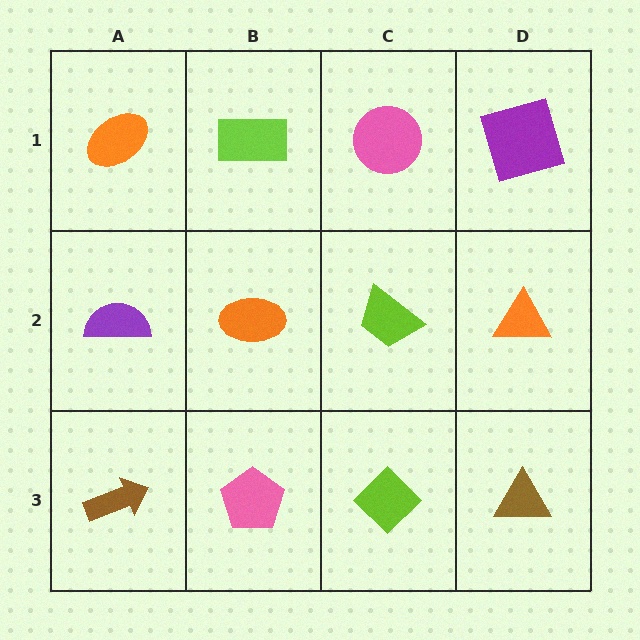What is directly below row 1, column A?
A purple semicircle.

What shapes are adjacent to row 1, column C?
A lime trapezoid (row 2, column C), a lime rectangle (row 1, column B), a purple square (row 1, column D).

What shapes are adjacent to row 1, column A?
A purple semicircle (row 2, column A), a lime rectangle (row 1, column B).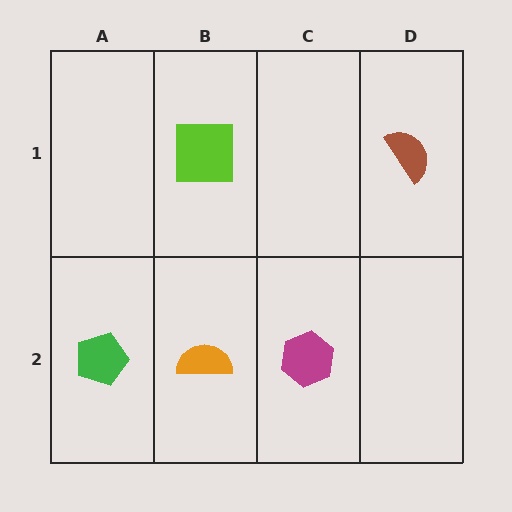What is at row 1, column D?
A brown semicircle.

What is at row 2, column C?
A magenta hexagon.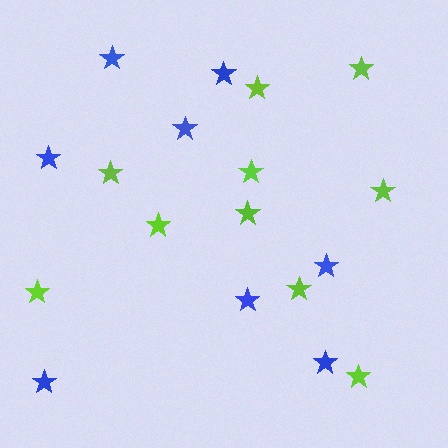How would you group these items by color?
There are 2 groups: one group of lime stars (10) and one group of blue stars (8).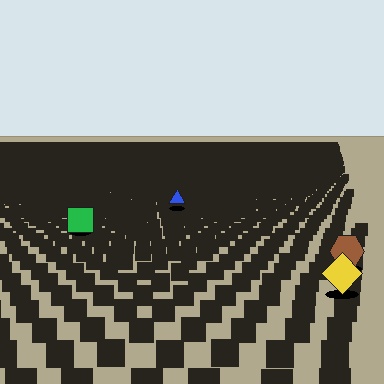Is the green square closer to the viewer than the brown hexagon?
No. The brown hexagon is closer — you can tell from the texture gradient: the ground texture is coarser near it.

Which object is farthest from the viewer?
The blue triangle is farthest from the viewer. It appears smaller and the ground texture around it is denser.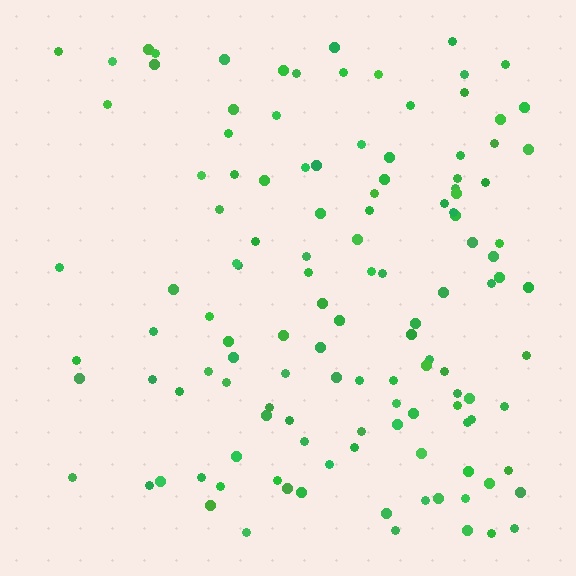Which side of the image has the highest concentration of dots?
The right.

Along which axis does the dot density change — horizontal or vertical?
Horizontal.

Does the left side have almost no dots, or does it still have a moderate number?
Still a moderate number, just noticeably fewer than the right.